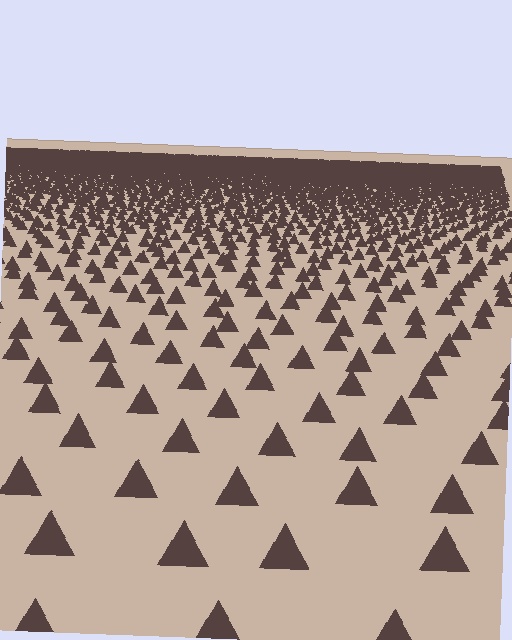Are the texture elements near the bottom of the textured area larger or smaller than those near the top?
Larger. Near the bottom, elements are closer to the viewer and appear at a bigger on-screen size.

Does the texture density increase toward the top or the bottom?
Density increases toward the top.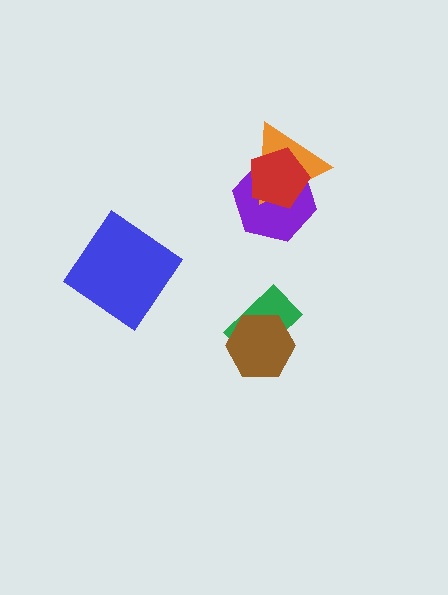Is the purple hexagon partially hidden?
Yes, it is partially covered by another shape.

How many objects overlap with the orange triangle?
2 objects overlap with the orange triangle.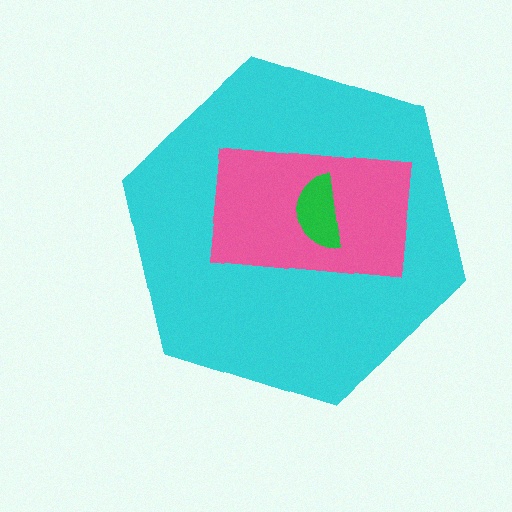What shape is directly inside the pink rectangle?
The green semicircle.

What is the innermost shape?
The green semicircle.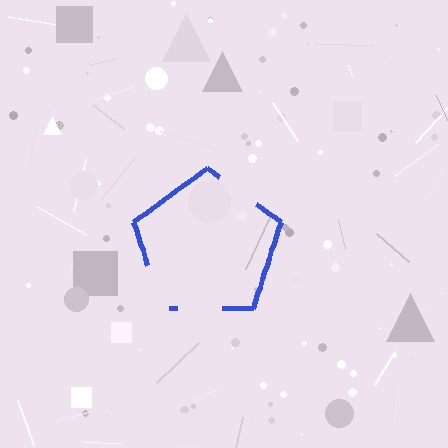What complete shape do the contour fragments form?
The contour fragments form a pentagon.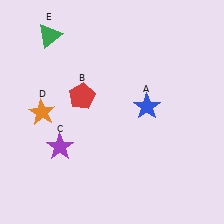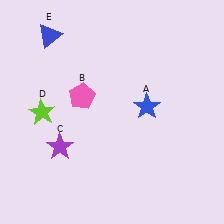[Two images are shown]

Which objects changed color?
B changed from red to pink. D changed from orange to lime. E changed from green to blue.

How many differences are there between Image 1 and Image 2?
There are 3 differences between the two images.